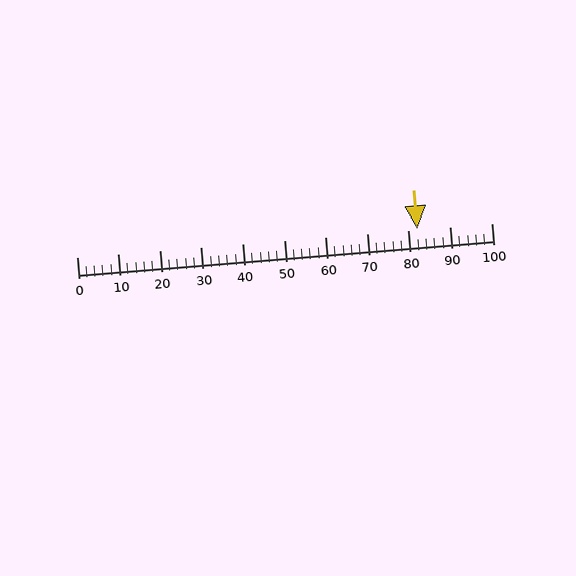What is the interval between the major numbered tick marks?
The major tick marks are spaced 10 units apart.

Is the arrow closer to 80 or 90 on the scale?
The arrow is closer to 80.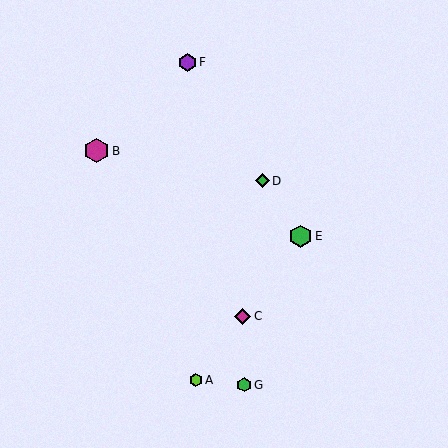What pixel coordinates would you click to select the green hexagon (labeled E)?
Click at (301, 236) to select the green hexagon E.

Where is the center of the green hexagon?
The center of the green hexagon is at (301, 236).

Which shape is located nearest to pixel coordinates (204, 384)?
The lime hexagon (labeled A) at (196, 380) is nearest to that location.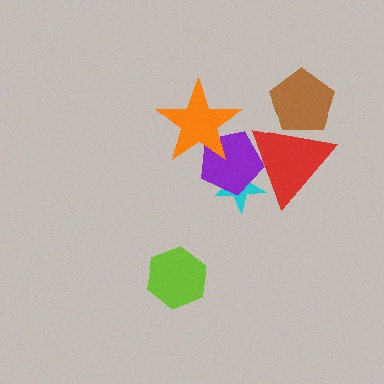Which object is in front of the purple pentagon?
The orange star is in front of the purple pentagon.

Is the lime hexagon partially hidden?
No, no other shape covers it.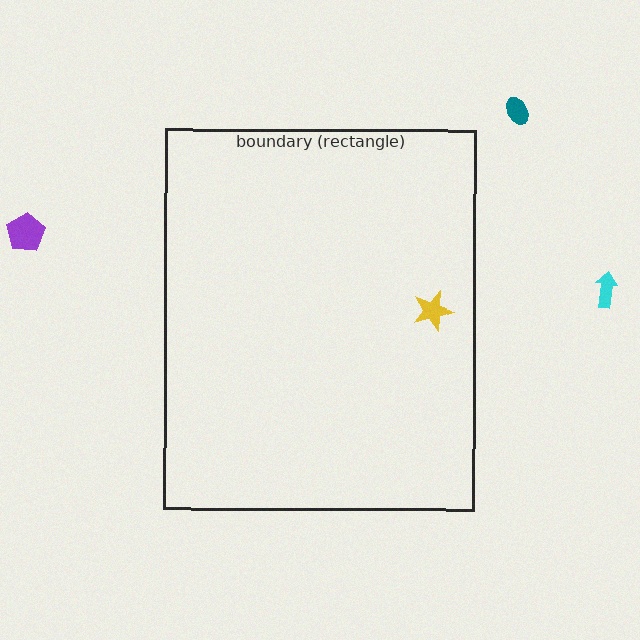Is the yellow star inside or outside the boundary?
Inside.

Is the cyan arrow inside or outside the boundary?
Outside.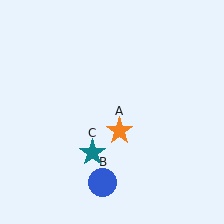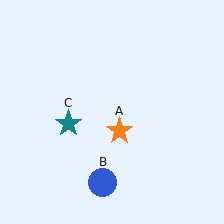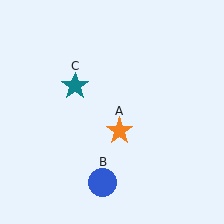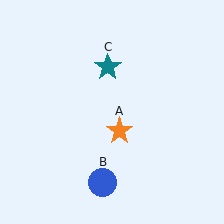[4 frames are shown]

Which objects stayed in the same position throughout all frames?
Orange star (object A) and blue circle (object B) remained stationary.